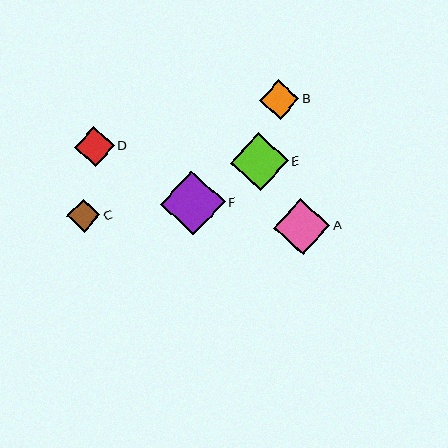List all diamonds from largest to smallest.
From largest to smallest: F, E, A, D, B, C.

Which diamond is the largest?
Diamond F is the largest with a size of approximately 65 pixels.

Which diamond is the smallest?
Diamond C is the smallest with a size of approximately 33 pixels.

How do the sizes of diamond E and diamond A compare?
Diamond E and diamond A are approximately the same size.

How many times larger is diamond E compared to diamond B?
Diamond E is approximately 1.5 times the size of diamond B.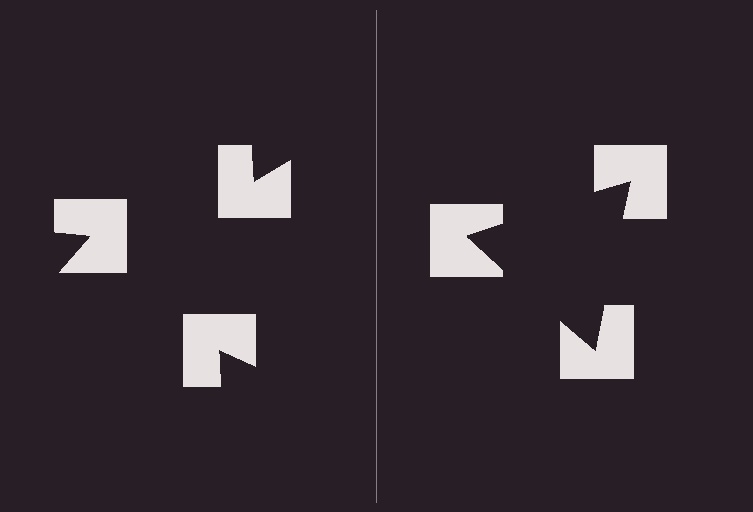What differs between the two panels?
The notched squares are positioned identically on both sides; only the wedge orientations differ. On the right they align to a triangle; on the left they are misaligned.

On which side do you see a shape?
An illusory triangle appears on the right side. On the left side the wedge cuts are rotated, so no coherent shape forms.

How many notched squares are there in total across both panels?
6 — 3 on each side.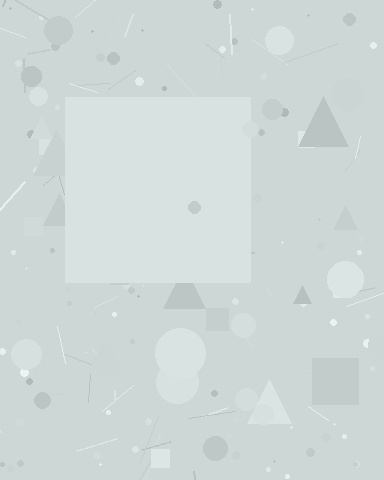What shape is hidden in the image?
A square is hidden in the image.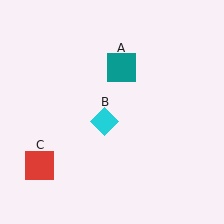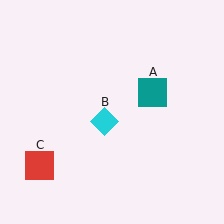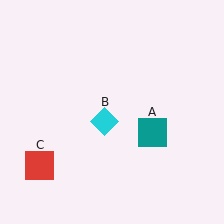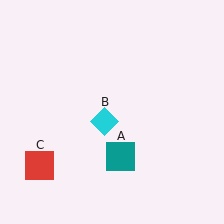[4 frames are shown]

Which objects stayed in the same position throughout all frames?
Cyan diamond (object B) and red square (object C) remained stationary.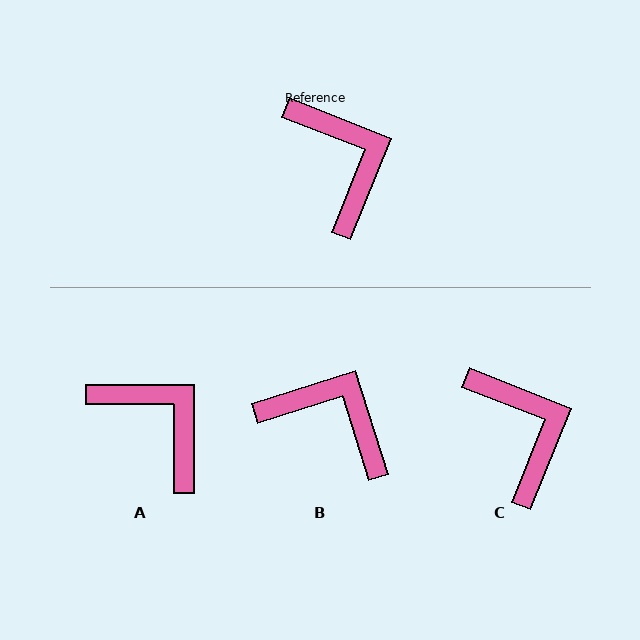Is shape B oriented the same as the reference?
No, it is off by about 39 degrees.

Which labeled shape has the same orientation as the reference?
C.